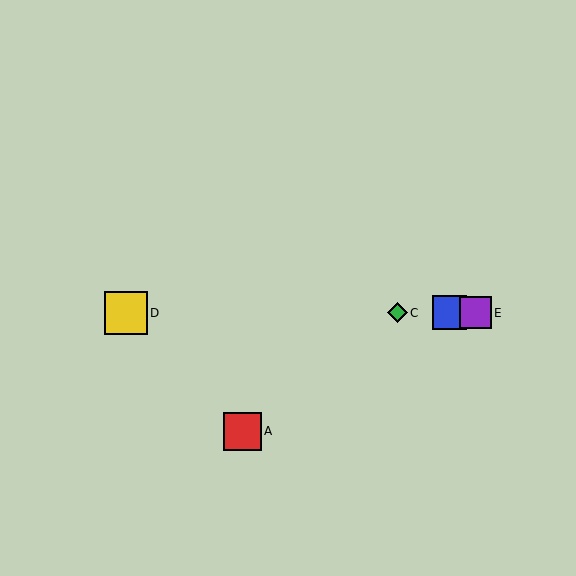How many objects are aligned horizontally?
4 objects (B, C, D, E) are aligned horizontally.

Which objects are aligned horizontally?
Objects B, C, D, E are aligned horizontally.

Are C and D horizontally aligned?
Yes, both are at y≈313.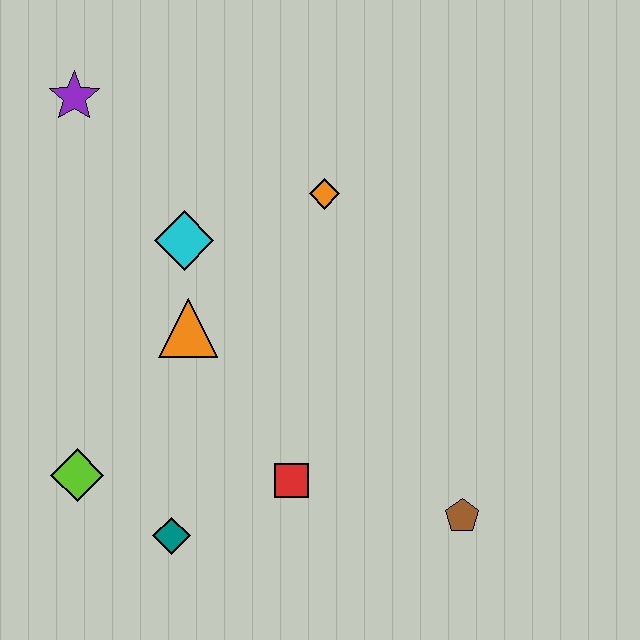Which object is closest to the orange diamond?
The cyan diamond is closest to the orange diamond.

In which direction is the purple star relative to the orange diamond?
The purple star is to the left of the orange diamond.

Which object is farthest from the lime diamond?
The brown pentagon is farthest from the lime diamond.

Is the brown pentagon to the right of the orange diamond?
Yes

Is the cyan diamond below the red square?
No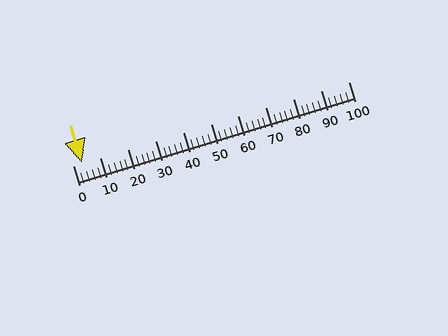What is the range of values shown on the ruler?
The ruler shows values from 0 to 100.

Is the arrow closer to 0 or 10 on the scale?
The arrow is closer to 0.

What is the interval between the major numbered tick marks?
The major tick marks are spaced 10 units apart.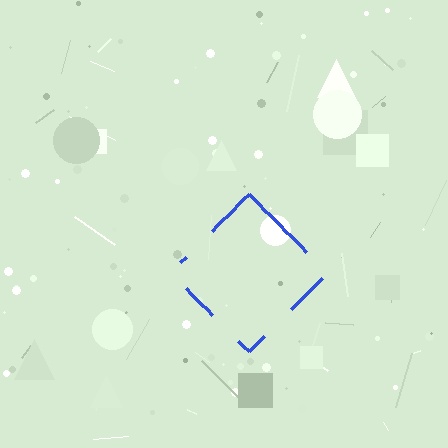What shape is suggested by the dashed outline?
The dashed outline suggests a diamond.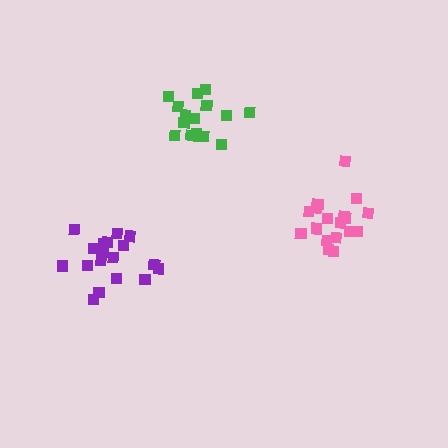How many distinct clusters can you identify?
There are 3 distinct clusters.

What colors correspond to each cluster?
The clusters are colored: green, pink, purple.